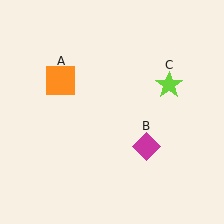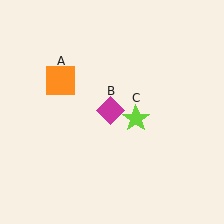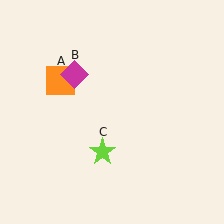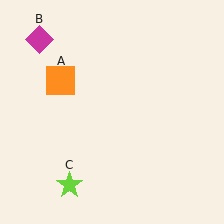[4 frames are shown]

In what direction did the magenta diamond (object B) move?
The magenta diamond (object B) moved up and to the left.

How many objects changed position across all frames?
2 objects changed position: magenta diamond (object B), lime star (object C).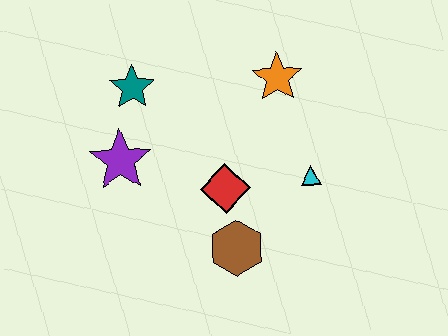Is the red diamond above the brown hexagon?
Yes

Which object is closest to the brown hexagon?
The red diamond is closest to the brown hexagon.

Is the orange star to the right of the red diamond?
Yes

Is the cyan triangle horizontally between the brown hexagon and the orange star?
No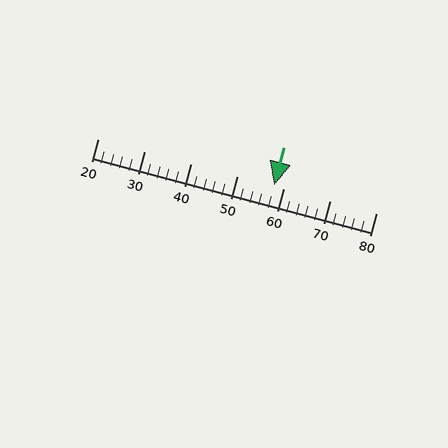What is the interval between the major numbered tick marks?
The major tick marks are spaced 10 units apart.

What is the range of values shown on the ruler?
The ruler shows values from 20 to 80.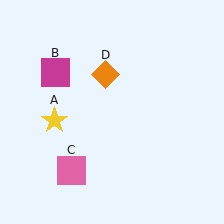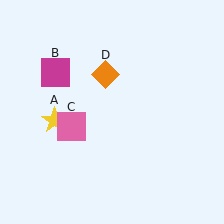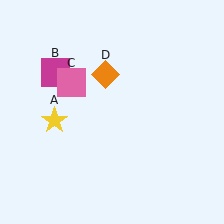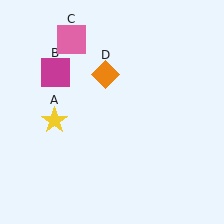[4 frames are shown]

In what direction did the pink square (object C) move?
The pink square (object C) moved up.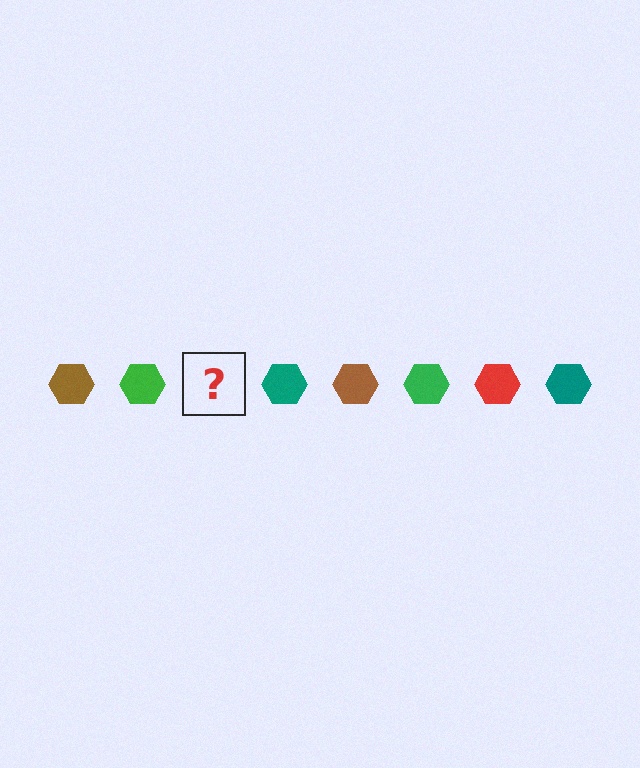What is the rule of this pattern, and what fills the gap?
The rule is that the pattern cycles through brown, green, red, teal hexagons. The gap should be filled with a red hexagon.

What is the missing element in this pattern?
The missing element is a red hexagon.